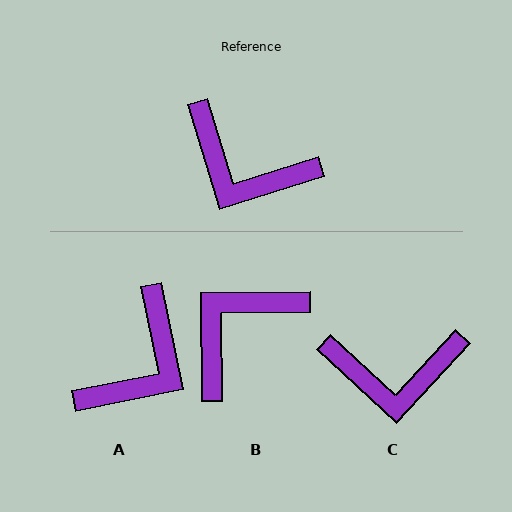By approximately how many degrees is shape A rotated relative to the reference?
Approximately 84 degrees counter-clockwise.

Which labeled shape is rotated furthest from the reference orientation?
B, about 107 degrees away.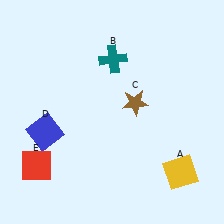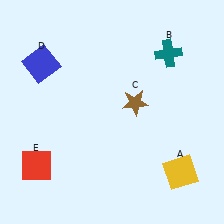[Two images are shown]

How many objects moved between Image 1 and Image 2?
2 objects moved between the two images.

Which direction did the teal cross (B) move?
The teal cross (B) moved right.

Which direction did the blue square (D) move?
The blue square (D) moved up.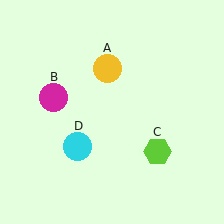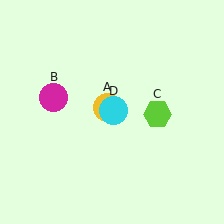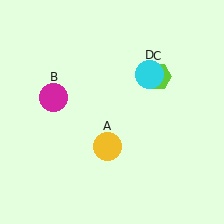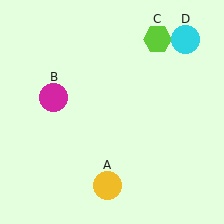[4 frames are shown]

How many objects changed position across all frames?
3 objects changed position: yellow circle (object A), lime hexagon (object C), cyan circle (object D).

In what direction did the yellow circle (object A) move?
The yellow circle (object A) moved down.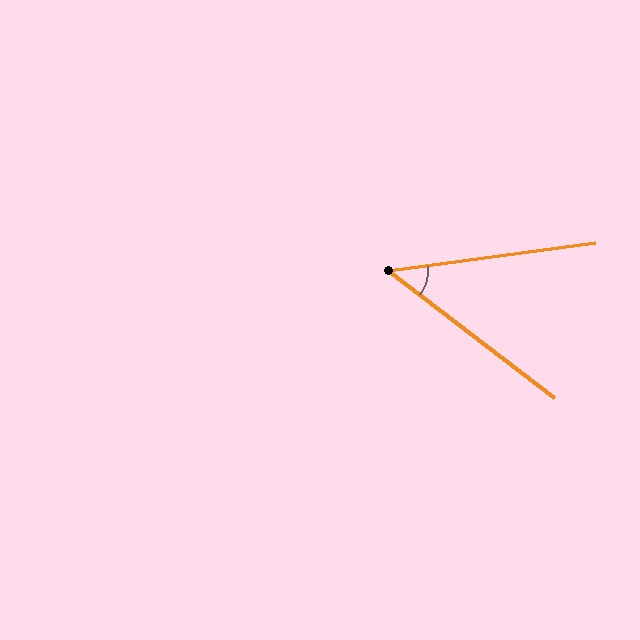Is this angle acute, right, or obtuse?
It is acute.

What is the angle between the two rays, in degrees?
Approximately 45 degrees.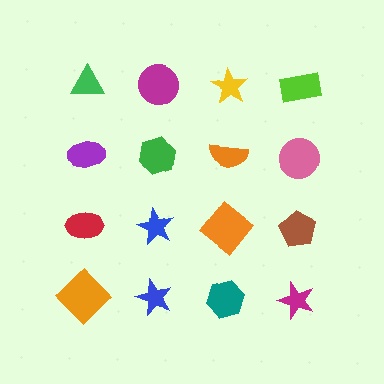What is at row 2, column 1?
A purple ellipse.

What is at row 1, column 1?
A green triangle.